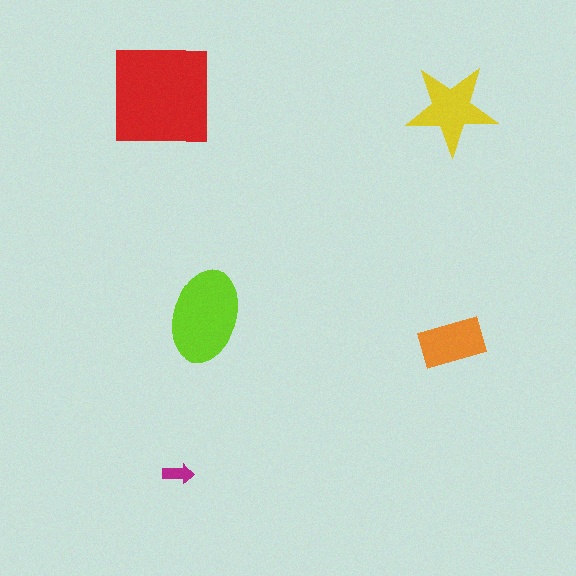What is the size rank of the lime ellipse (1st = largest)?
2nd.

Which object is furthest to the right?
The orange rectangle is rightmost.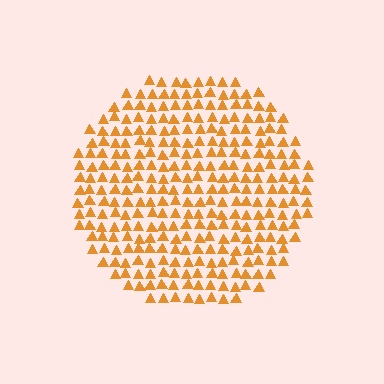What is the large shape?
The large shape is a circle.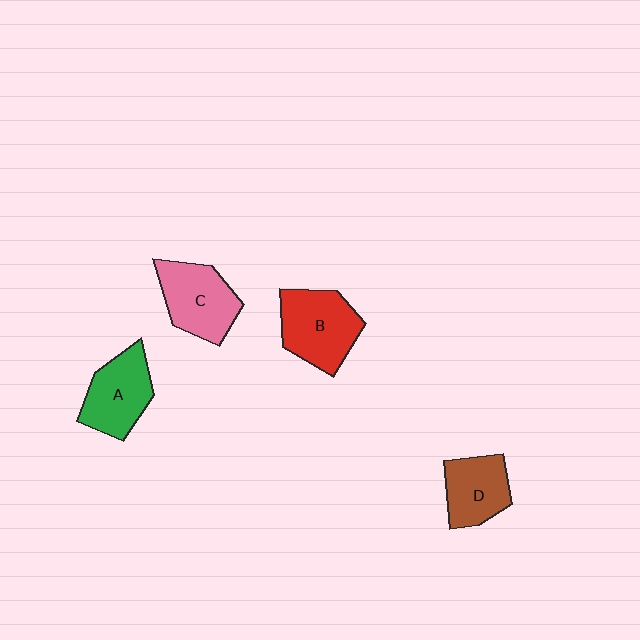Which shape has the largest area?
Shape B (red).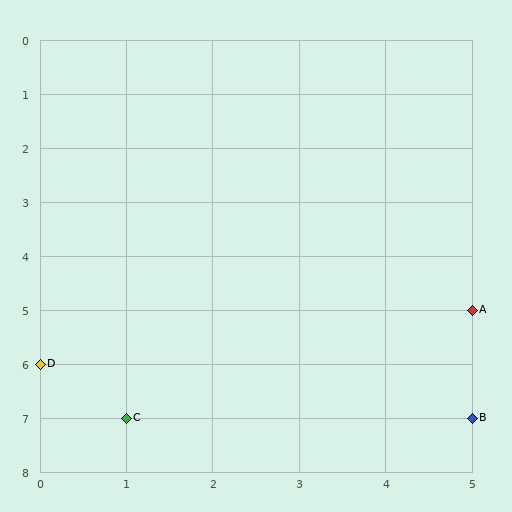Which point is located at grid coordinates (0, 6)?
Point D is at (0, 6).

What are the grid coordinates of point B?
Point B is at grid coordinates (5, 7).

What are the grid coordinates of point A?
Point A is at grid coordinates (5, 5).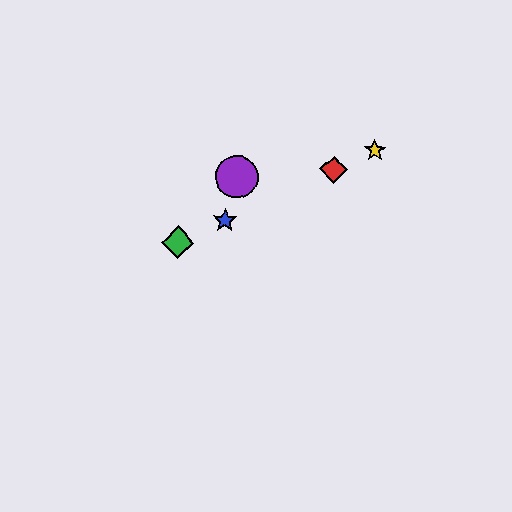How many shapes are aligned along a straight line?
4 shapes (the red diamond, the blue star, the green diamond, the yellow star) are aligned along a straight line.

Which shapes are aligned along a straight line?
The red diamond, the blue star, the green diamond, the yellow star are aligned along a straight line.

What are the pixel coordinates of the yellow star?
The yellow star is at (375, 151).